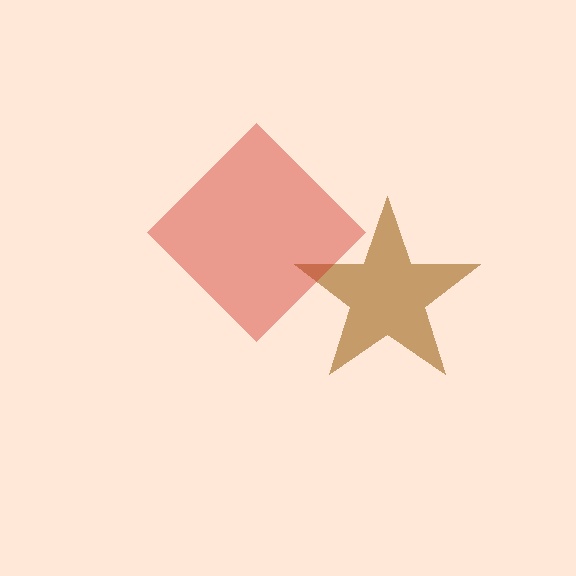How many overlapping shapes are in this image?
There are 2 overlapping shapes in the image.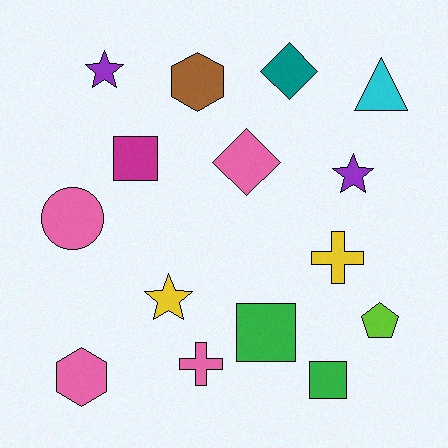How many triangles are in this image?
There is 1 triangle.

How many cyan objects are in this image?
There is 1 cyan object.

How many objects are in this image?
There are 15 objects.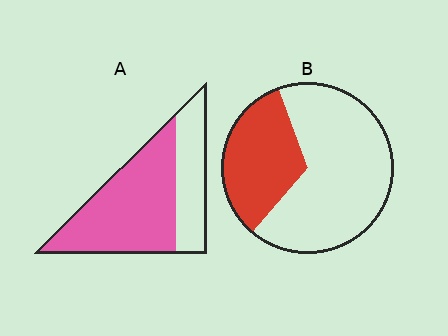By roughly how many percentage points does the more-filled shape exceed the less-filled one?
By roughly 35 percentage points (A over B).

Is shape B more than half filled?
No.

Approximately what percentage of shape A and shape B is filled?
A is approximately 65% and B is approximately 35%.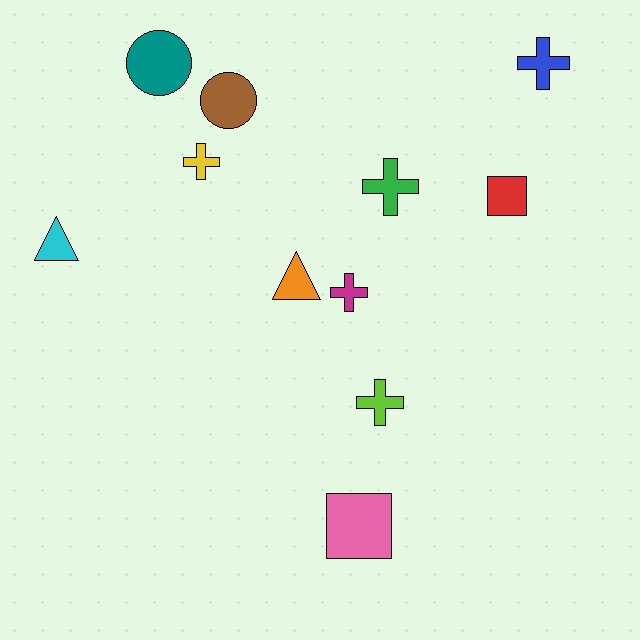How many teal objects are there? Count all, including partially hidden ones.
There is 1 teal object.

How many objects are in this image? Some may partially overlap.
There are 11 objects.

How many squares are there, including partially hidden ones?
There are 2 squares.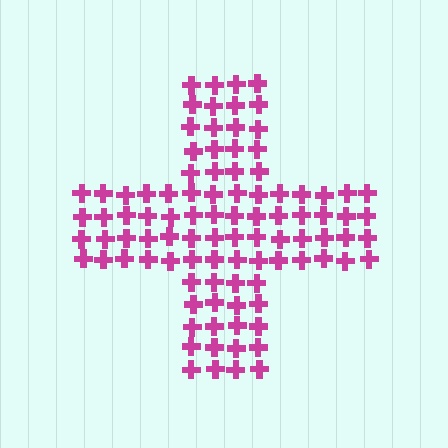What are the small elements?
The small elements are crosses.